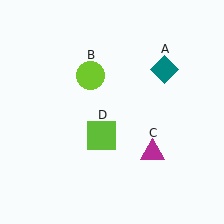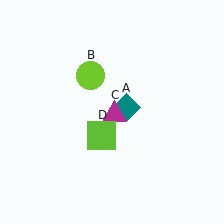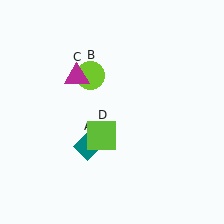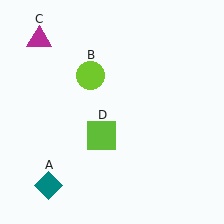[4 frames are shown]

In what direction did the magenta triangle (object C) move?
The magenta triangle (object C) moved up and to the left.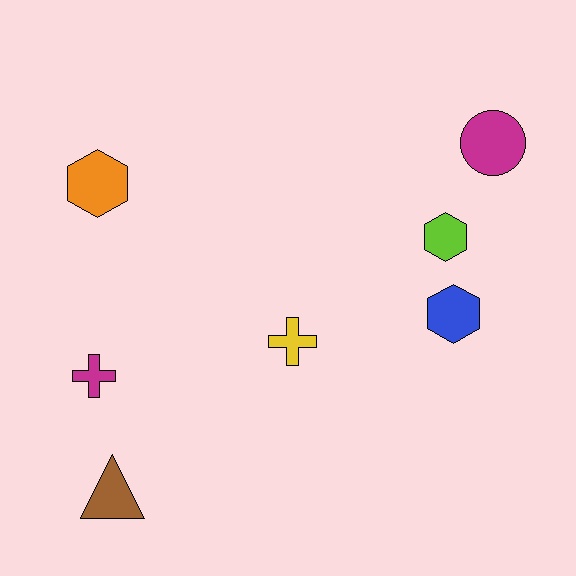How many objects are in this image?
There are 7 objects.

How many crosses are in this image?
There are 2 crosses.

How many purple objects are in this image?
There are no purple objects.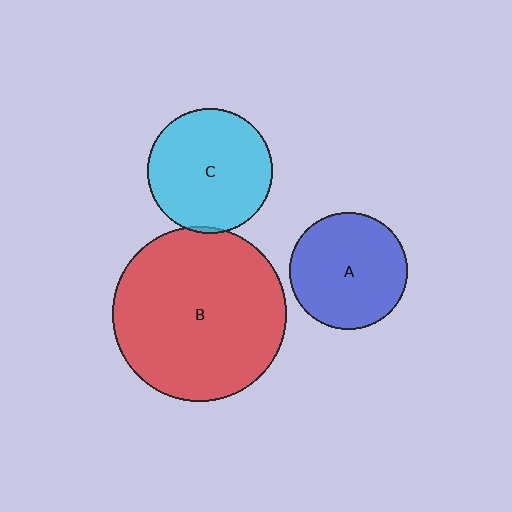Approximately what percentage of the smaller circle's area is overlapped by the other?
Approximately 5%.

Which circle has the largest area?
Circle B (red).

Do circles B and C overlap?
Yes.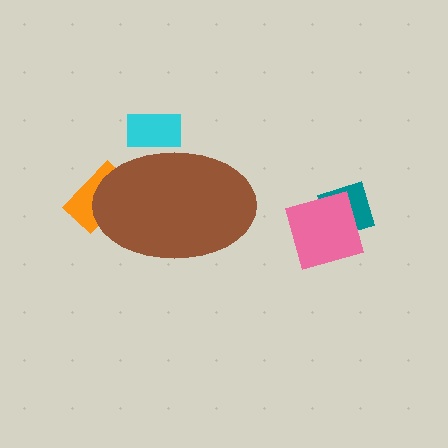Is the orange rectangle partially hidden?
Yes, the orange rectangle is partially hidden behind the brown ellipse.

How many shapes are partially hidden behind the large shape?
2 shapes are partially hidden.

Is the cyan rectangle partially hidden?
Yes, the cyan rectangle is partially hidden behind the brown ellipse.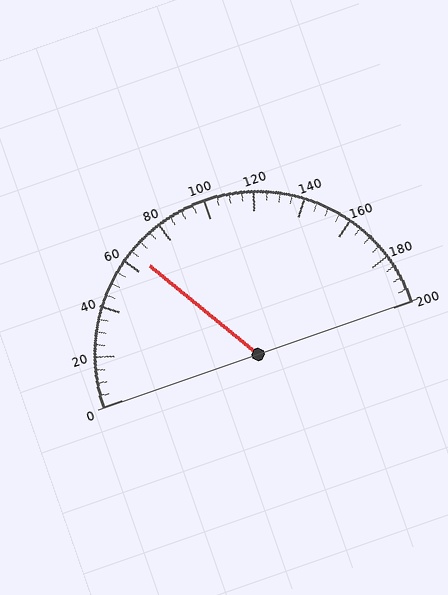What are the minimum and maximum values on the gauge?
The gauge ranges from 0 to 200.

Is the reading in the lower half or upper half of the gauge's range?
The reading is in the lower half of the range (0 to 200).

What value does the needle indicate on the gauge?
The needle indicates approximately 65.